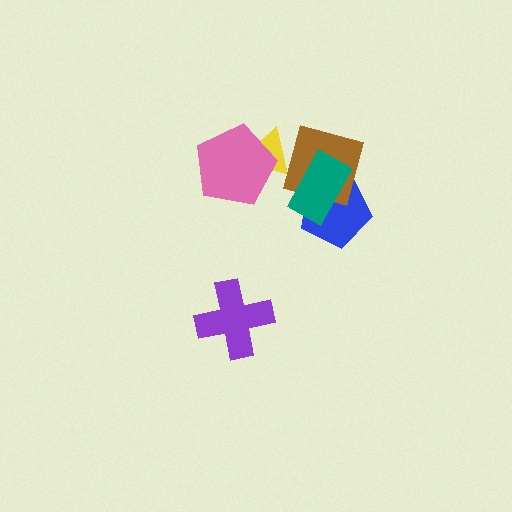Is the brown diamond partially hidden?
Yes, it is partially covered by another shape.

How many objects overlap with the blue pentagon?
2 objects overlap with the blue pentagon.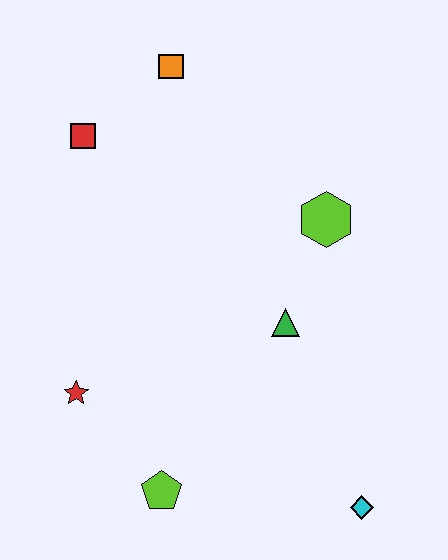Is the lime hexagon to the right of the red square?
Yes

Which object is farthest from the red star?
The orange square is farthest from the red star.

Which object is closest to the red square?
The orange square is closest to the red square.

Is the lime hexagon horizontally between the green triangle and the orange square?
No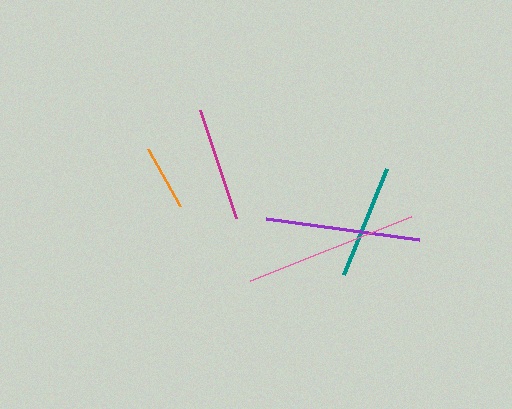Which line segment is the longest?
The pink line is the longest at approximately 174 pixels.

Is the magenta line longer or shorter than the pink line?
The pink line is longer than the magenta line.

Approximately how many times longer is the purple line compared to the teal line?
The purple line is approximately 1.4 times the length of the teal line.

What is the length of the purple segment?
The purple segment is approximately 154 pixels long.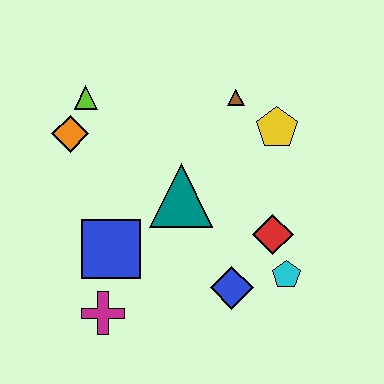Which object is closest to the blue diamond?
The cyan pentagon is closest to the blue diamond.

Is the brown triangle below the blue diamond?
No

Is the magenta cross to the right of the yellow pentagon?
No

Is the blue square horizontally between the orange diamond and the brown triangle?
Yes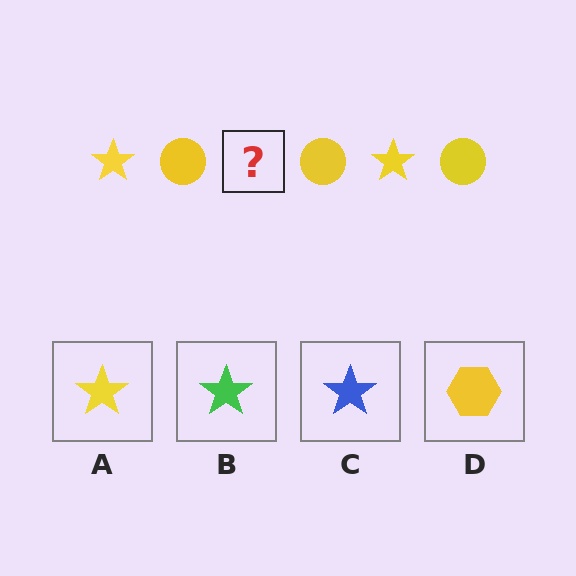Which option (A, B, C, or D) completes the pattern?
A.